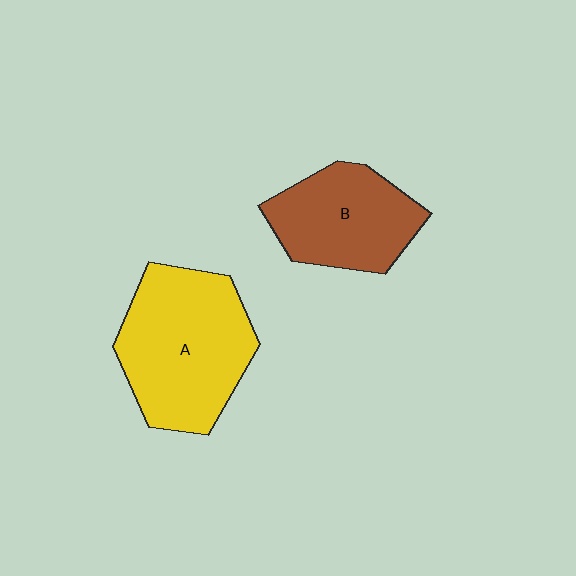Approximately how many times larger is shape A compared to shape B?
Approximately 1.4 times.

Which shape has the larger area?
Shape A (yellow).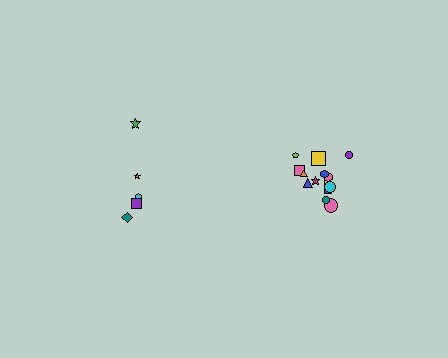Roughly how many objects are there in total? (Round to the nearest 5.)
Roughly 20 objects in total.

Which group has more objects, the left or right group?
The right group.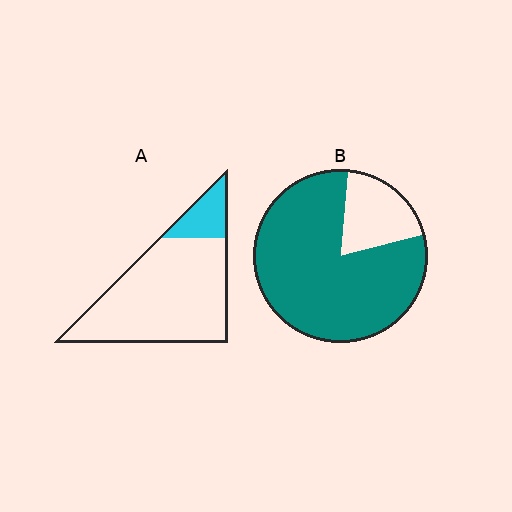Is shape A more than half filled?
No.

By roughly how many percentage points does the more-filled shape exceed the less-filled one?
By roughly 65 percentage points (B over A).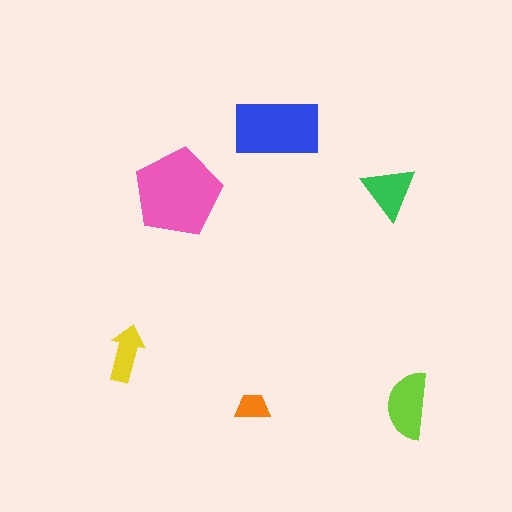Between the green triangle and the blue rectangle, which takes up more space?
The blue rectangle.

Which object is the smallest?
The orange trapezoid.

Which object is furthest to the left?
The yellow arrow is leftmost.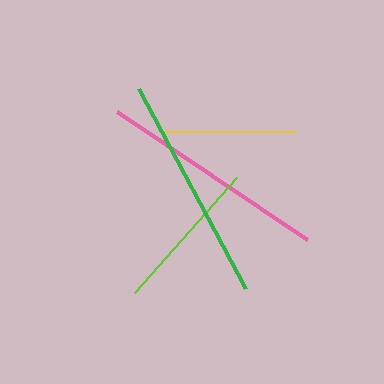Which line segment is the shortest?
The yellow line is the shortest at approximately 132 pixels.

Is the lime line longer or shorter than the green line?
The green line is longer than the lime line.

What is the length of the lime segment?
The lime segment is approximately 153 pixels long.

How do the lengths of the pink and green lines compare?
The pink and green lines are approximately the same length.